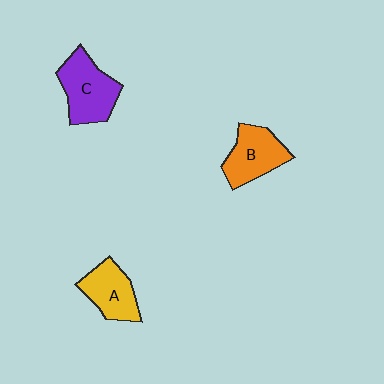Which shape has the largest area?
Shape C (purple).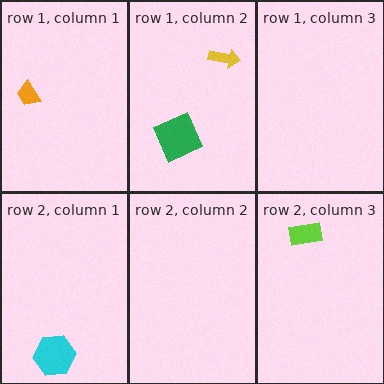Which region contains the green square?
The row 1, column 2 region.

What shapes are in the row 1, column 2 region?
The yellow arrow, the green square.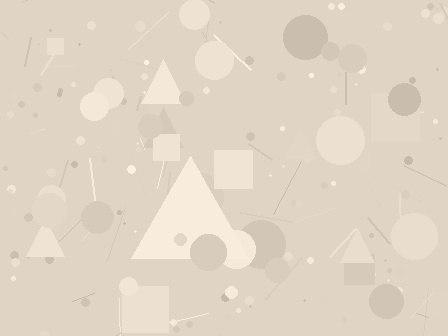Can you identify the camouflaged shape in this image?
The camouflaged shape is a triangle.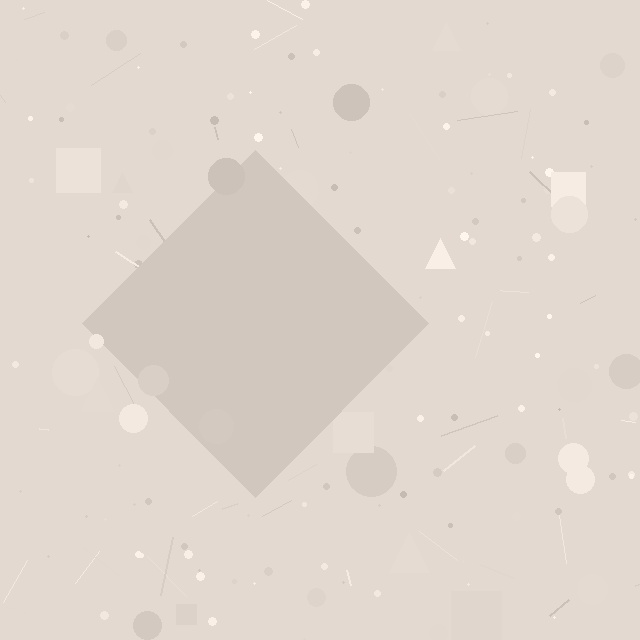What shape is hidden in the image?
A diamond is hidden in the image.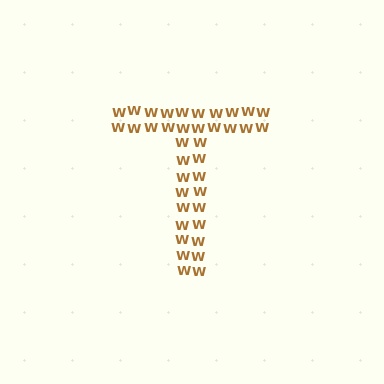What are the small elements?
The small elements are letter W's.